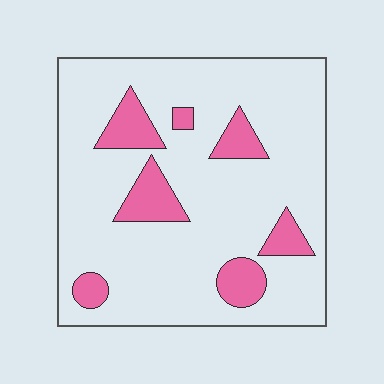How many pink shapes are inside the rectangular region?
7.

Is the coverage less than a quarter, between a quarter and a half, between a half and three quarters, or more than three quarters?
Less than a quarter.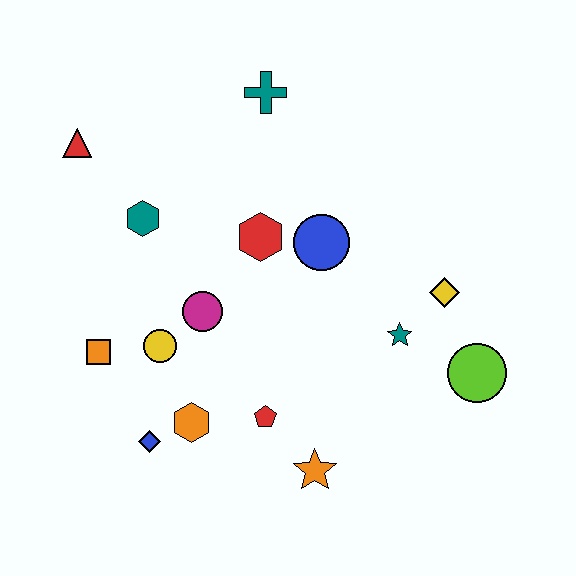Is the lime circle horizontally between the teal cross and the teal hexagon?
No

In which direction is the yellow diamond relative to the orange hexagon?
The yellow diamond is to the right of the orange hexagon.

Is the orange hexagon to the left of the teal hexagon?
No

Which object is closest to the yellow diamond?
The teal star is closest to the yellow diamond.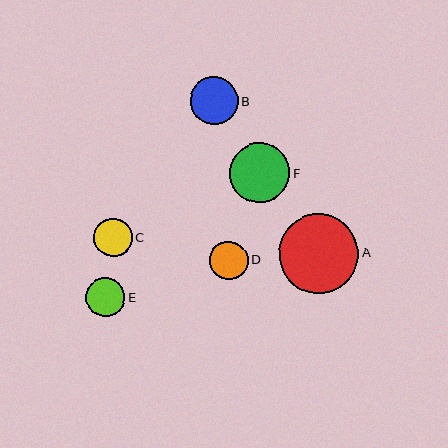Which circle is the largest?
Circle A is the largest with a size of approximately 79 pixels.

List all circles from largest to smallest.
From largest to smallest: A, F, B, E, D, C.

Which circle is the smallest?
Circle C is the smallest with a size of approximately 38 pixels.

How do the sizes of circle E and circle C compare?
Circle E and circle C are approximately the same size.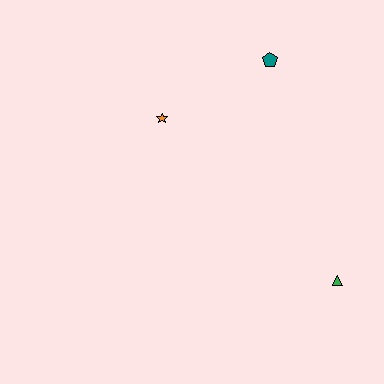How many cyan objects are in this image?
There are no cyan objects.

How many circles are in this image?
There are no circles.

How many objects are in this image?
There are 3 objects.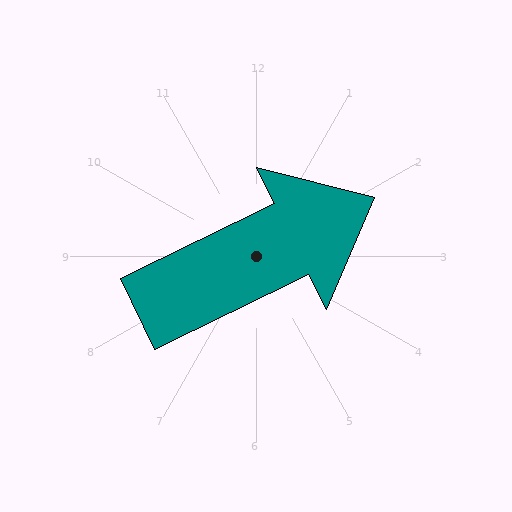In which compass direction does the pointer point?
Northeast.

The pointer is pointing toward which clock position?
Roughly 2 o'clock.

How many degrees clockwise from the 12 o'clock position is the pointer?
Approximately 64 degrees.